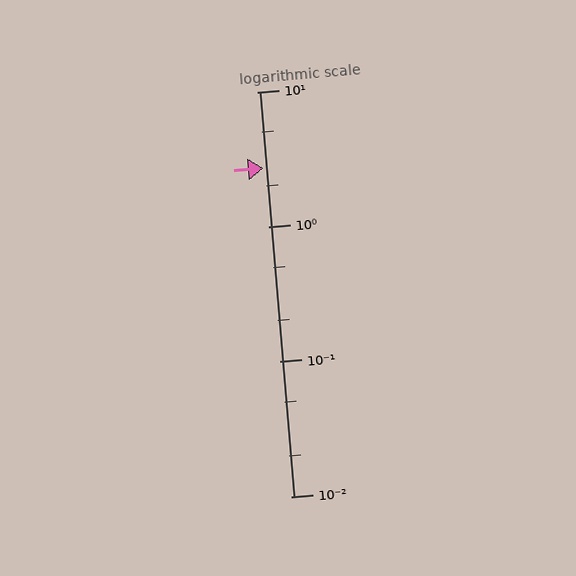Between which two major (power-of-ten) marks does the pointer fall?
The pointer is between 1 and 10.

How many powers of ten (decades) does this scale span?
The scale spans 3 decades, from 0.01 to 10.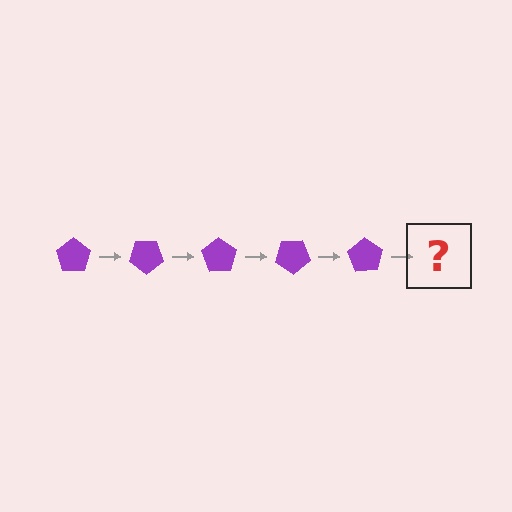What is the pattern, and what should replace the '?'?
The pattern is that the pentagon rotates 35 degrees each step. The '?' should be a purple pentagon rotated 175 degrees.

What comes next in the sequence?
The next element should be a purple pentagon rotated 175 degrees.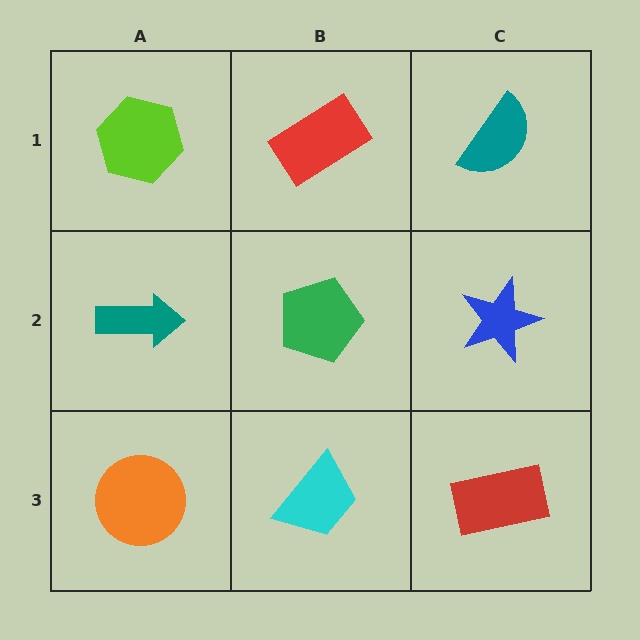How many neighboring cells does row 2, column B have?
4.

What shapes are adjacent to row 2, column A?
A lime hexagon (row 1, column A), an orange circle (row 3, column A), a green pentagon (row 2, column B).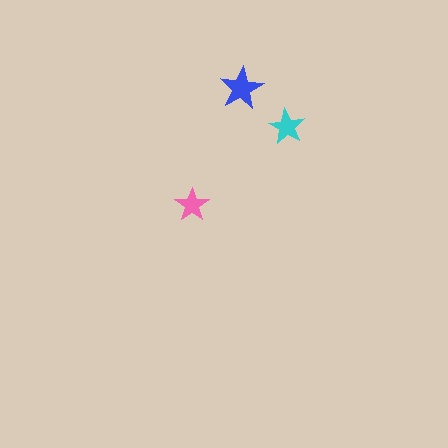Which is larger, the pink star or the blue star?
The blue one.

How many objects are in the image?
There are 3 objects in the image.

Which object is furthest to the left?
The pink star is leftmost.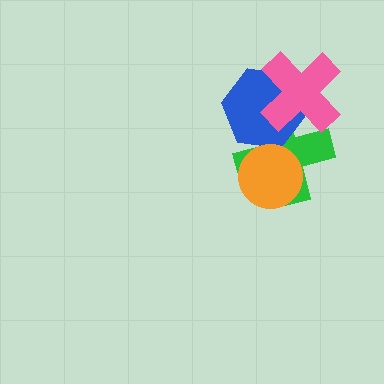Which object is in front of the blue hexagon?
The pink cross is in front of the blue hexagon.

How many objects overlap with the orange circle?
1 object overlaps with the orange circle.